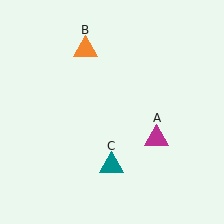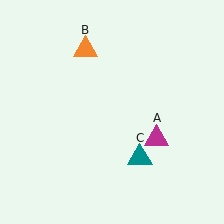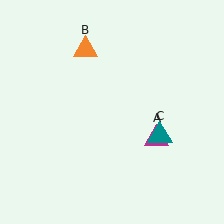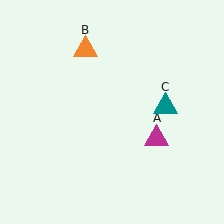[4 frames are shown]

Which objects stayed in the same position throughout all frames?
Magenta triangle (object A) and orange triangle (object B) remained stationary.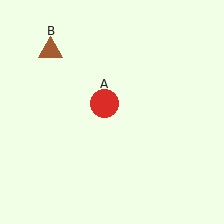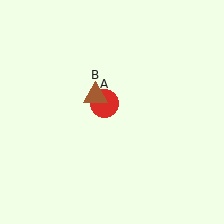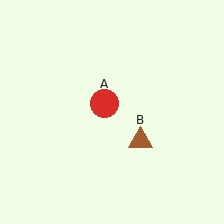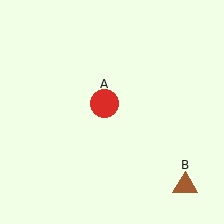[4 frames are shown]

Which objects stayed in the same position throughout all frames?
Red circle (object A) remained stationary.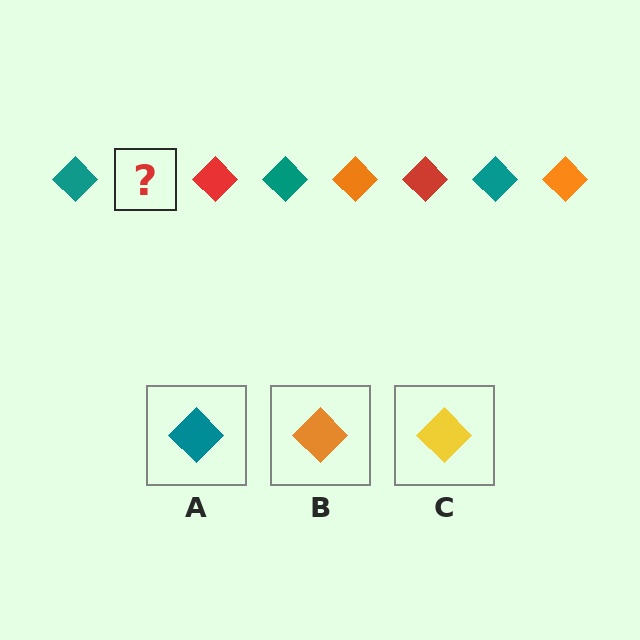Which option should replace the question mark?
Option B.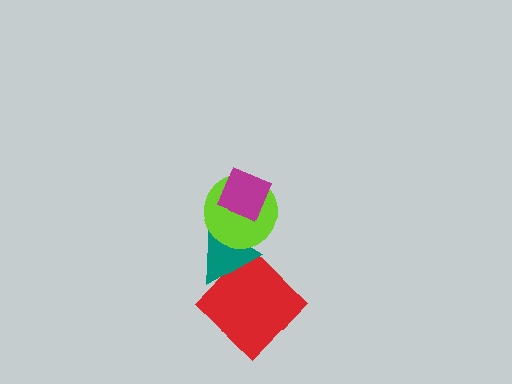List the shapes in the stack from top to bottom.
From top to bottom: the magenta diamond, the lime circle, the teal triangle, the red diamond.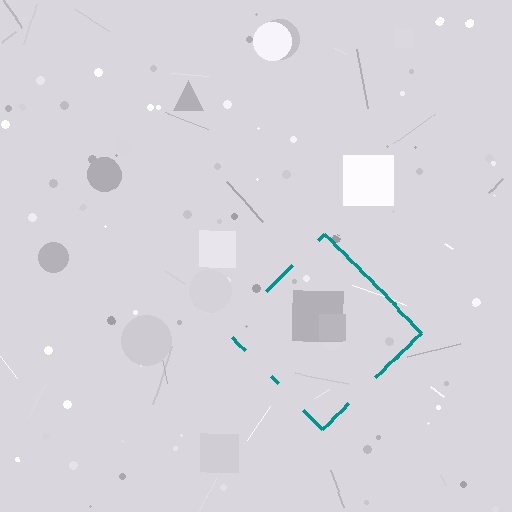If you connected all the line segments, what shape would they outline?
They would outline a diamond.